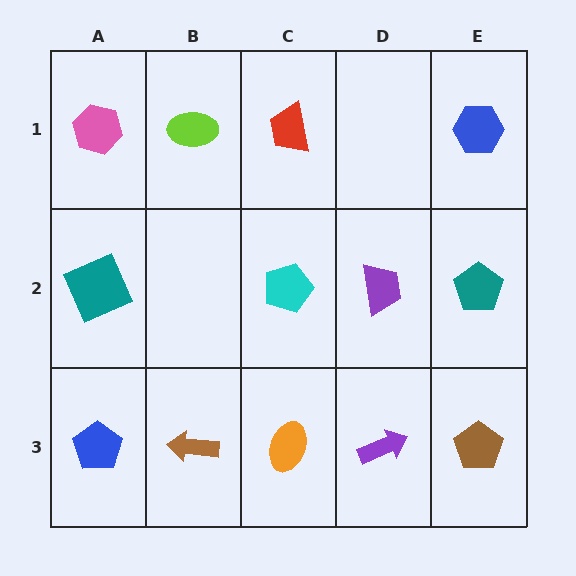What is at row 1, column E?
A blue hexagon.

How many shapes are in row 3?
5 shapes.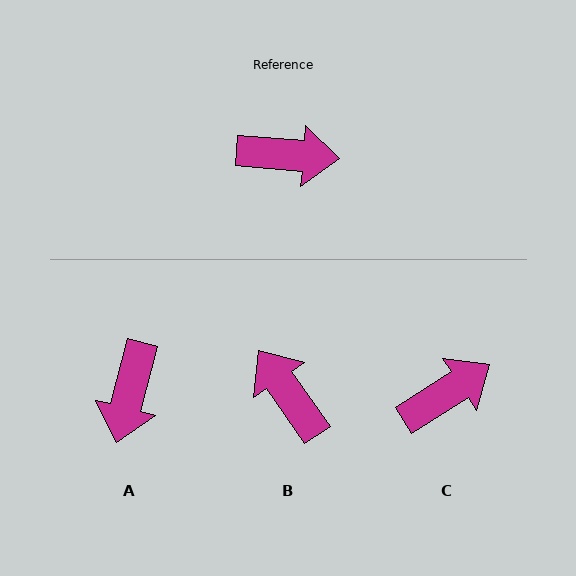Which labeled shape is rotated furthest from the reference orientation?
B, about 130 degrees away.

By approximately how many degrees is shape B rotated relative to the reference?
Approximately 130 degrees counter-clockwise.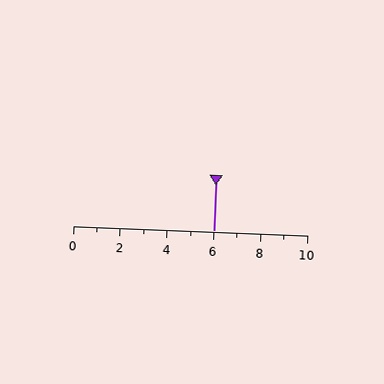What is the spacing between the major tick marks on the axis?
The major ticks are spaced 2 apart.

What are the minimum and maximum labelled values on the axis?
The axis runs from 0 to 10.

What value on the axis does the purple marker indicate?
The marker indicates approximately 6.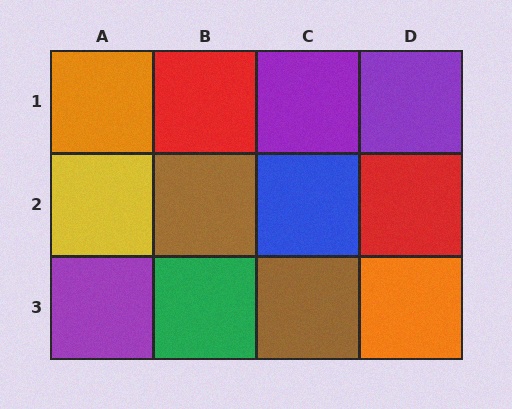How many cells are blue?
1 cell is blue.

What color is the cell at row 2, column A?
Yellow.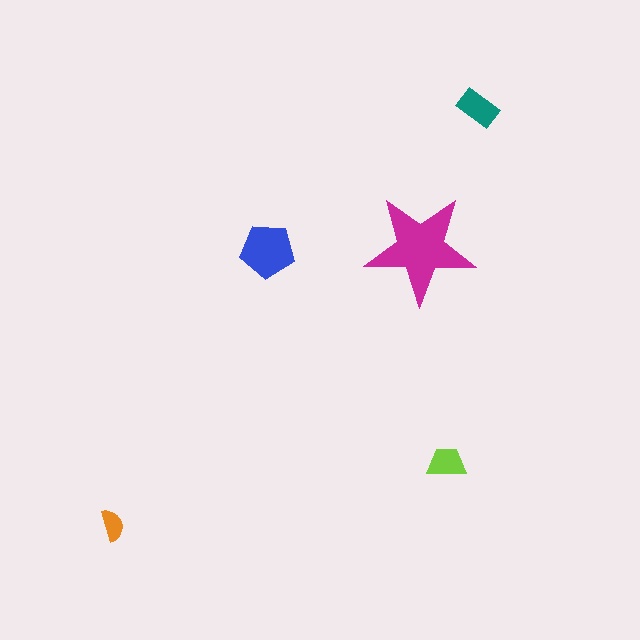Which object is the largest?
The magenta star.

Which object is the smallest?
The orange semicircle.